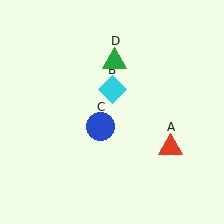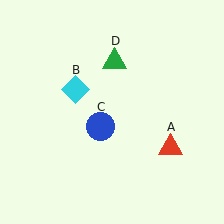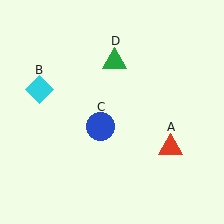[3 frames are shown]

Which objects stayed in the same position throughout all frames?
Red triangle (object A) and blue circle (object C) and green triangle (object D) remained stationary.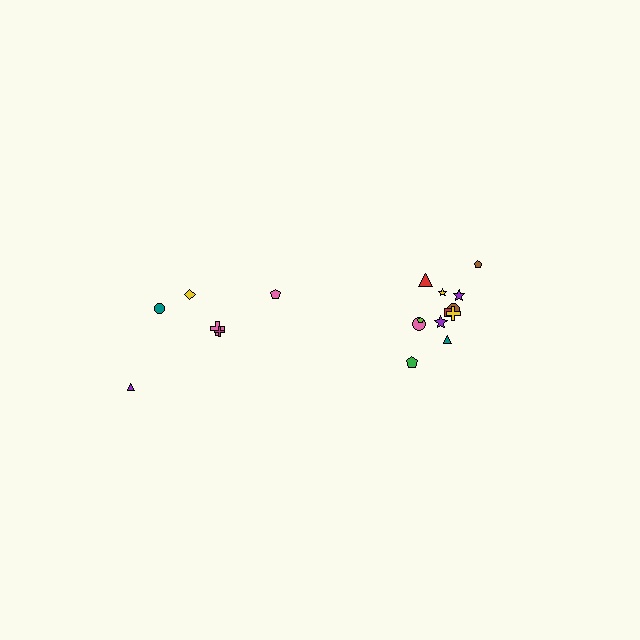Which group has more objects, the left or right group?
The right group.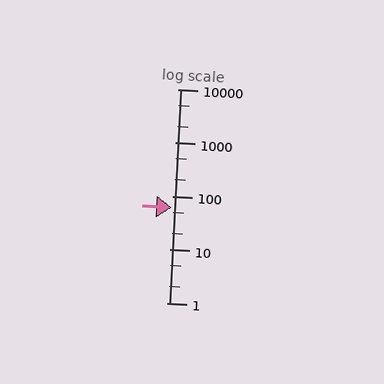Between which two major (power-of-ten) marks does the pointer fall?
The pointer is between 10 and 100.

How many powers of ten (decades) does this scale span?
The scale spans 4 decades, from 1 to 10000.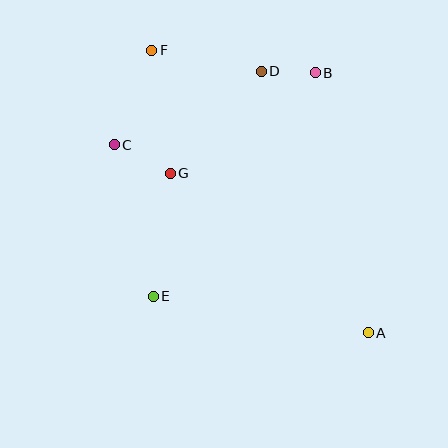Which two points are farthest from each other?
Points A and F are farthest from each other.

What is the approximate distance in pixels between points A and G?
The distance between A and G is approximately 254 pixels.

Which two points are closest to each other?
Points B and D are closest to each other.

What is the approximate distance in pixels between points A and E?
The distance between A and E is approximately 218 pixels.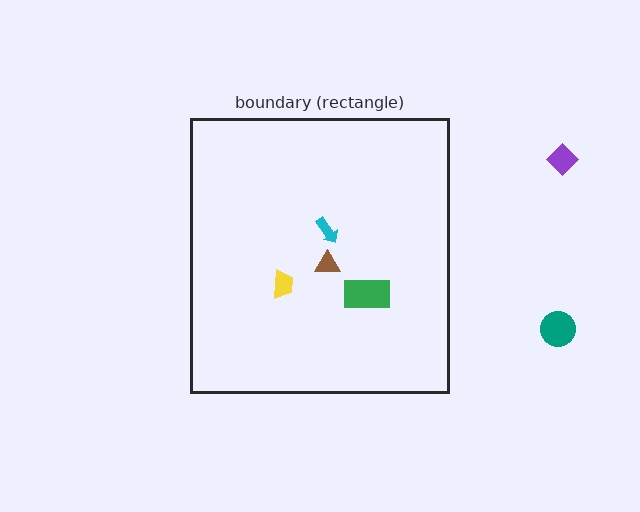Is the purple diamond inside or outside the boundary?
Outside.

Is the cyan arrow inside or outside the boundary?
Inside.